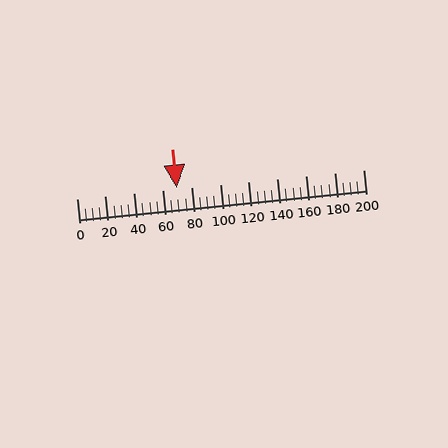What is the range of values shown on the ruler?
The ruler shows values from 0 to 200.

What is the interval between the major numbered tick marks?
The major tick marks are spaced 20 units apart.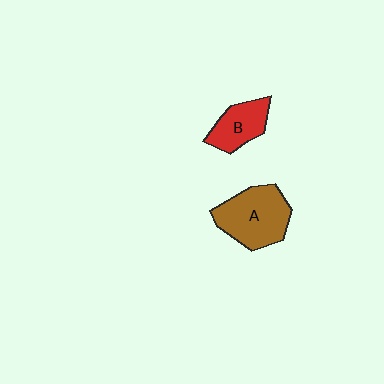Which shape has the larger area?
Shape A (brown).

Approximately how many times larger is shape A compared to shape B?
Approximately 1.6 times.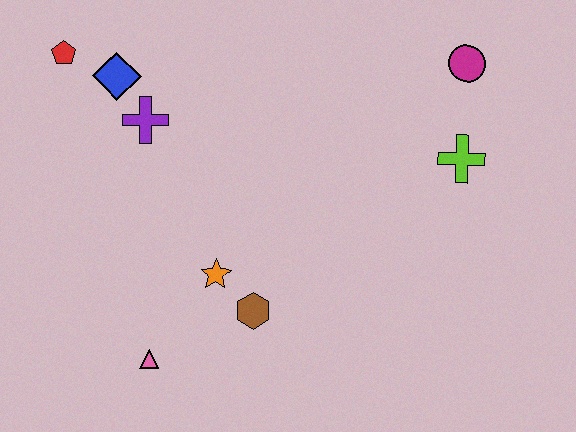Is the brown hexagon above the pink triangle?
Yes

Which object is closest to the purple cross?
The blue diamond is closest to the purple cross.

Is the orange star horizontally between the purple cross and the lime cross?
Yes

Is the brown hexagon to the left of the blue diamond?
No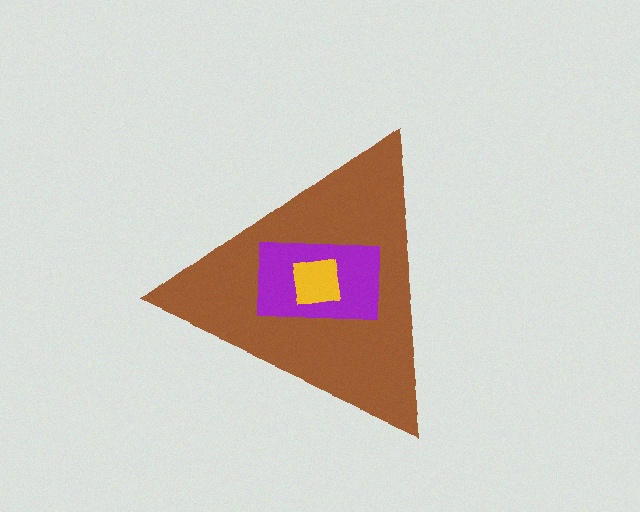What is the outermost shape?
The brown triangle.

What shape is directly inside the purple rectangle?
The yellow square.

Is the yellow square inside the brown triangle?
Yes.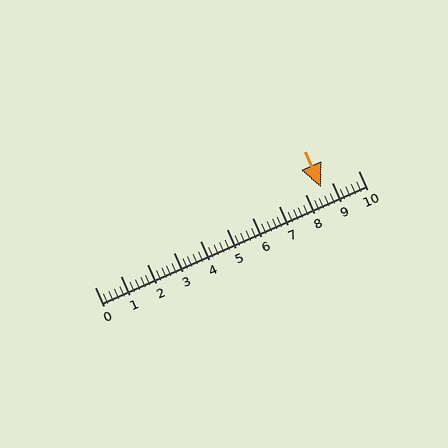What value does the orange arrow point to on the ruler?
The orange arrow points to approximately 8.6.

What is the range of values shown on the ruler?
The ruler shows values from 0 to 10.